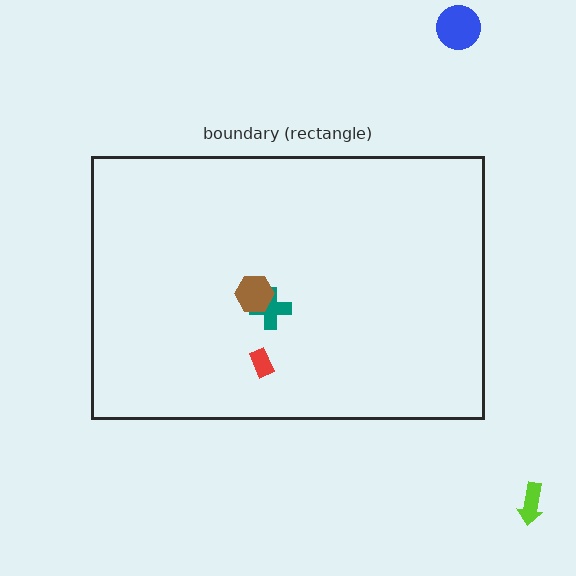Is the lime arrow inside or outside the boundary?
Outside.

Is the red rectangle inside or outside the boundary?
Inside.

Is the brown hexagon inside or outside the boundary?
Inside.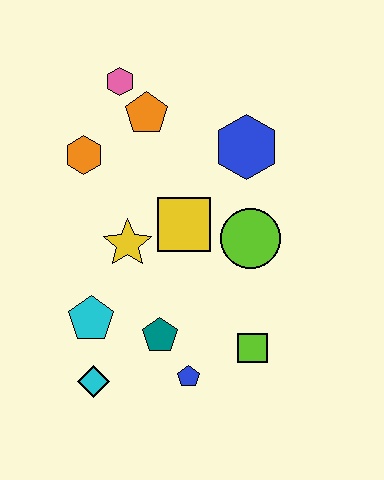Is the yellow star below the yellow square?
Yes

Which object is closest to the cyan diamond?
The cyan pentagon is closest to the cyan diamond.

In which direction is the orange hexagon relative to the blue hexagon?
The orange hexagon is to the left of the blue hexagon.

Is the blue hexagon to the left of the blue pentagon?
No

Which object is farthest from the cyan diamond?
The pink hexagon is farthest from the cyan diamond.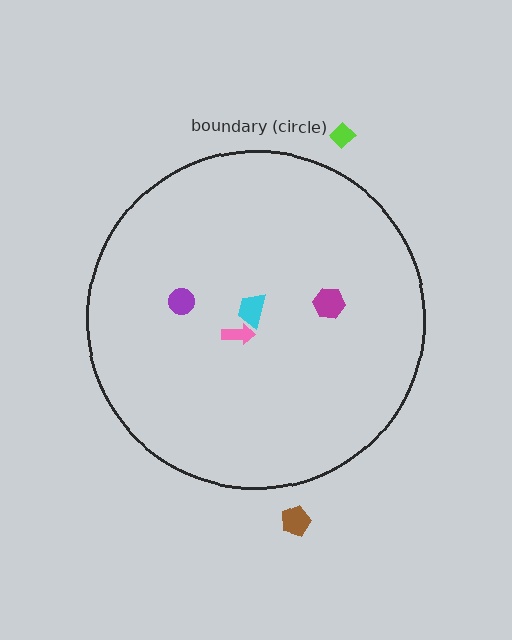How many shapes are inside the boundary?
4 inside, 2 outside.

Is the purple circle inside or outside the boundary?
Inside.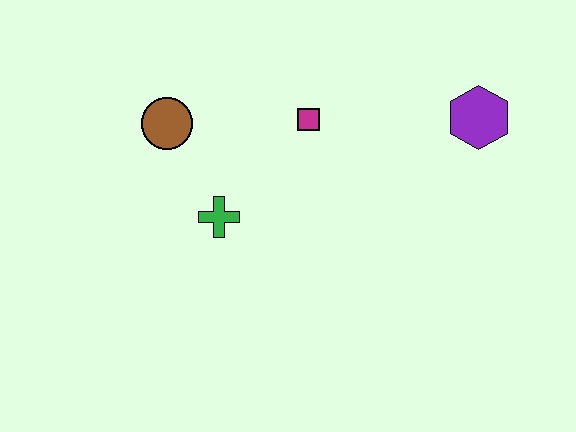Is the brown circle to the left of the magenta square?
Yes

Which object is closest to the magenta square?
The green cross is closest to the magenta square.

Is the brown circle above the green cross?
Yes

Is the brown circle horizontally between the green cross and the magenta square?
No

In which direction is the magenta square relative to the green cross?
The magenta square is above the green cross.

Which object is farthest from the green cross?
The purple hexagon is farthest from the green cross.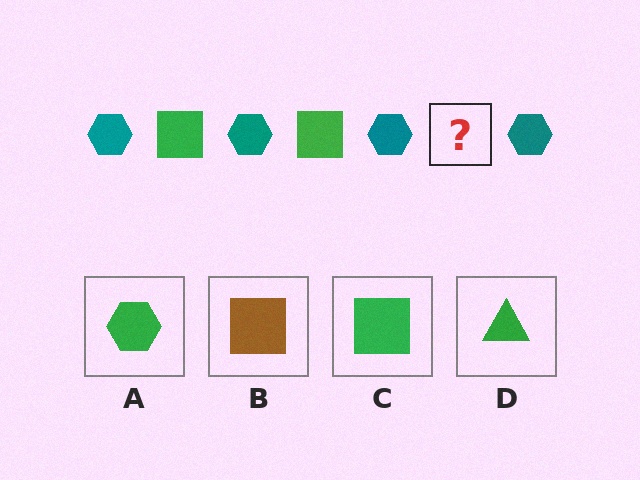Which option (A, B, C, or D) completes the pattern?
C.